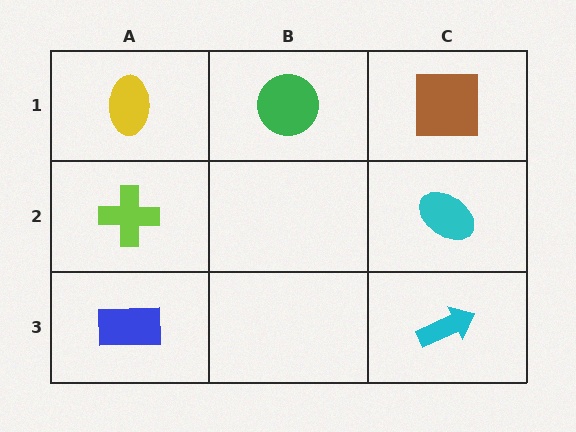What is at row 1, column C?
A brown square.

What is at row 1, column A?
A yellow ellipse.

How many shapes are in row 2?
2 shapes.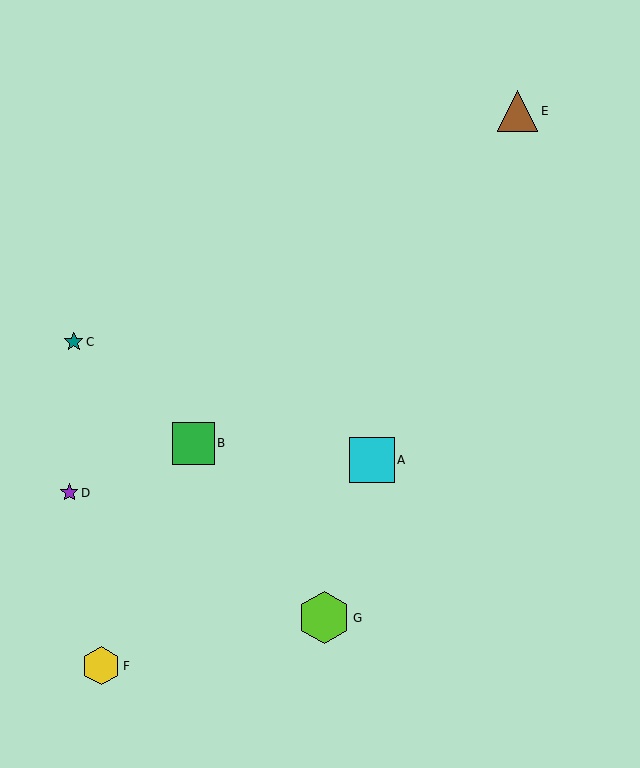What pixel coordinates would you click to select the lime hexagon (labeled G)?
Click at (324, 618) to select the lime hexagon G.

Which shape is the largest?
The lime hexagon (labeled G) is the largest.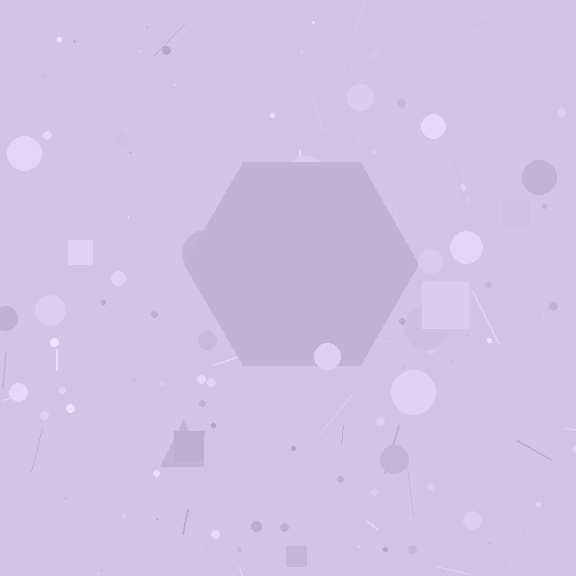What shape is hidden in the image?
A hexagon is hidden in the image.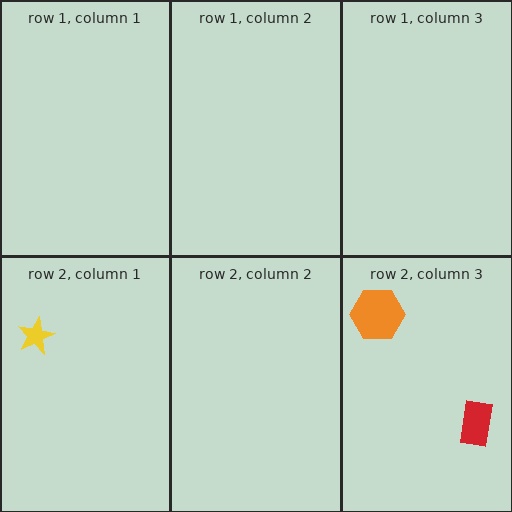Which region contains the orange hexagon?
The row 2, column 3 region.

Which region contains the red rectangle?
The row 2, column 3 region.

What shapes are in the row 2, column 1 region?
The yellow star.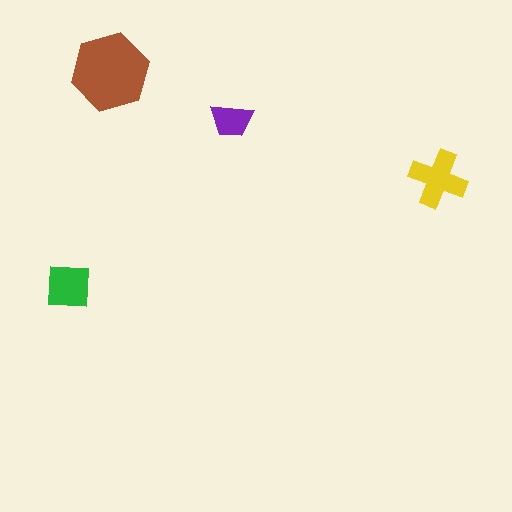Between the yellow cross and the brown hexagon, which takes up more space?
The brown hexagon.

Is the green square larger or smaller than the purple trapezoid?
Larger.